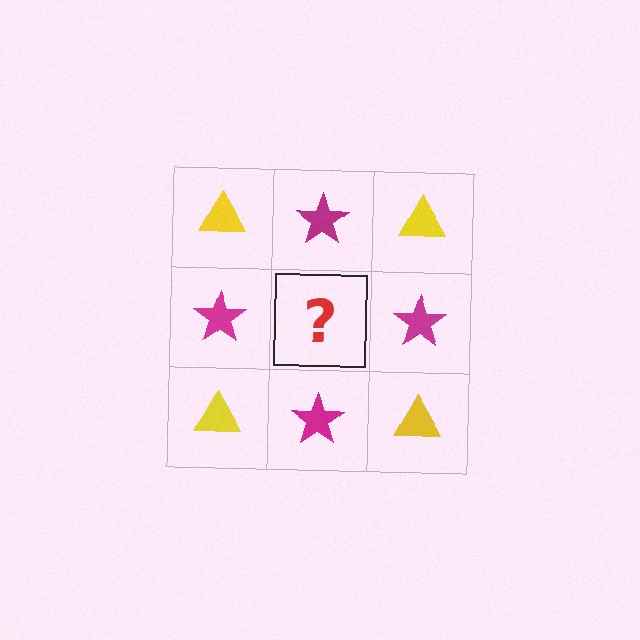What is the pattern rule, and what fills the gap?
The rule is that it alternates yellow triangle and magenta star in a checkerboard pattern. The gap should be filled with a yellow triangle.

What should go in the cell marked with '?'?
The missing cell should contain a yellow triangle.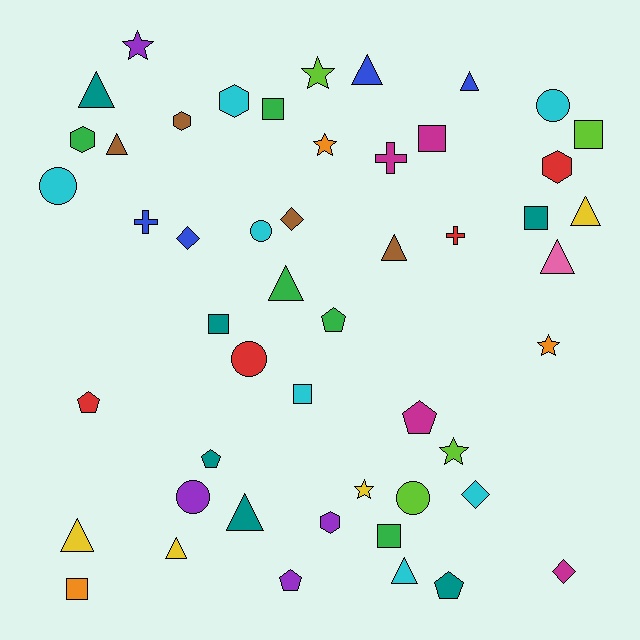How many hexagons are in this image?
There are 5 hexagons.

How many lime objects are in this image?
There are 4 lime objects.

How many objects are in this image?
There are 50 objects.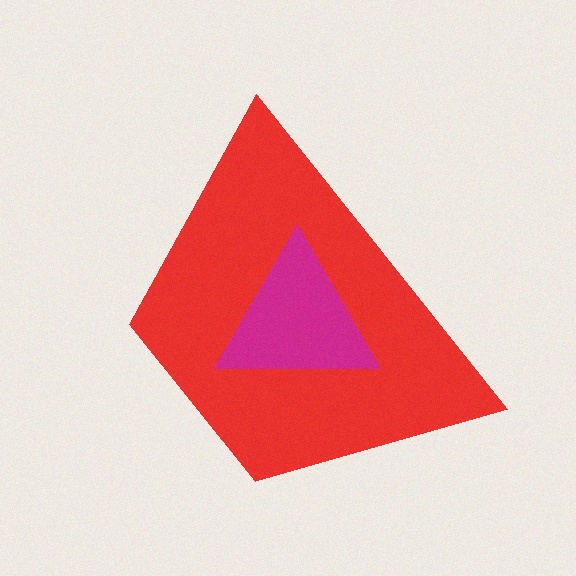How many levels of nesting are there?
2.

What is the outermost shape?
The red trapezoid.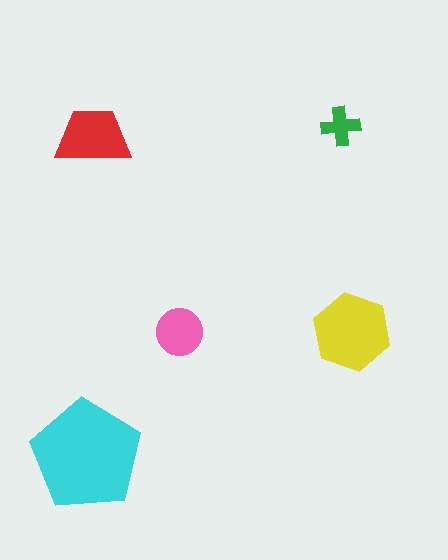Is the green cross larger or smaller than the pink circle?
Smaller.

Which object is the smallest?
The green cross.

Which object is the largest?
The cyan pentagon.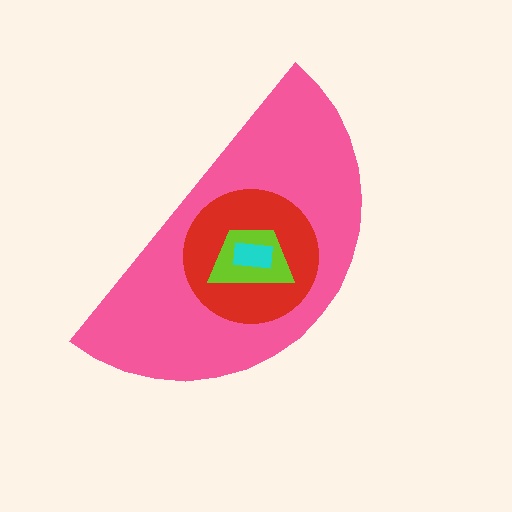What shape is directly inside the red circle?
The lime trapezoid.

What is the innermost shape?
The cyan rectangle.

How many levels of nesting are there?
4.